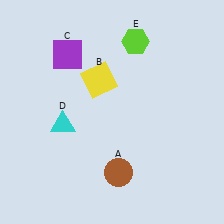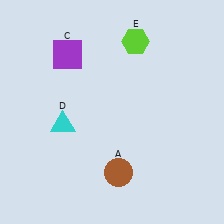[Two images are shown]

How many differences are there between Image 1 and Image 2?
There is 1 difference between the two images.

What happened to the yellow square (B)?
The yellow square (B) was removed in Image 2. It was in the top-left area of Image 1.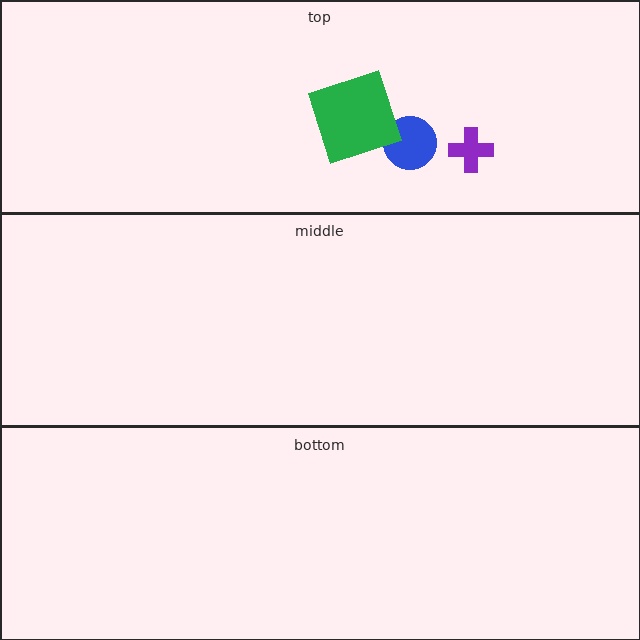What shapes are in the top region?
The blue circle, the purple cross, the green square.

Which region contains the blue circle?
The top region.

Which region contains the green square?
The top region.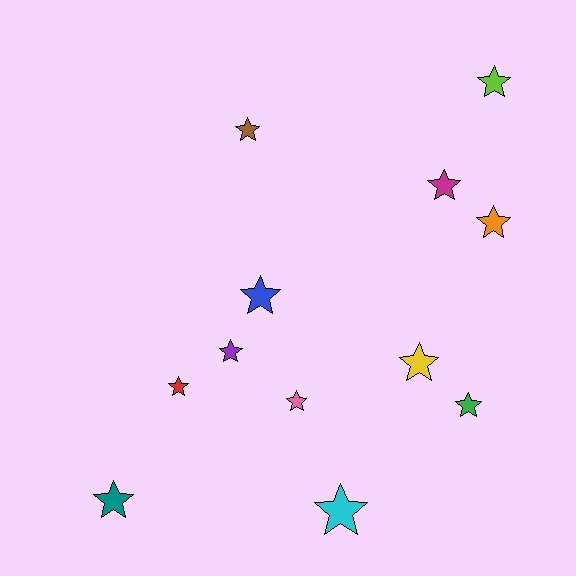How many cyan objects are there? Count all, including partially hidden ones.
There is 1 cyan object.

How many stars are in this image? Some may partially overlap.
There are 12 stars.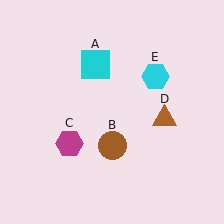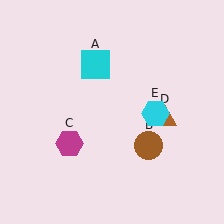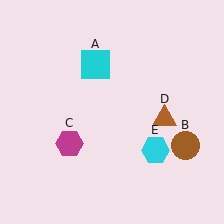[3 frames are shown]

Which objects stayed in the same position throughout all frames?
Cyan square (object A) and magenta hexagon (object C) and brown triangle (object D) remained stationary.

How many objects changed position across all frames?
2 objects changed position: brown circle (object B), cyan hexagon (object E).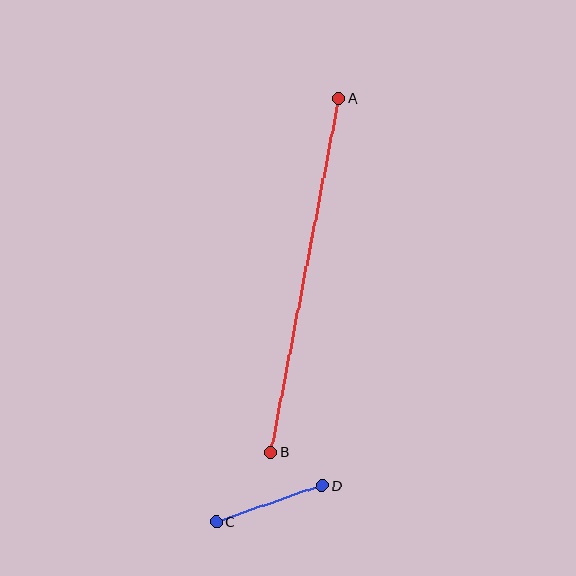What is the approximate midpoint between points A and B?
The midpoint is at approximately (305, 275) pixels.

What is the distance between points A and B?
The distance is approximately 360 pixels.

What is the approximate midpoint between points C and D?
The midpoint is at approximately (269, 504) pixels.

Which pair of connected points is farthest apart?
Points A and B are farthest apart.